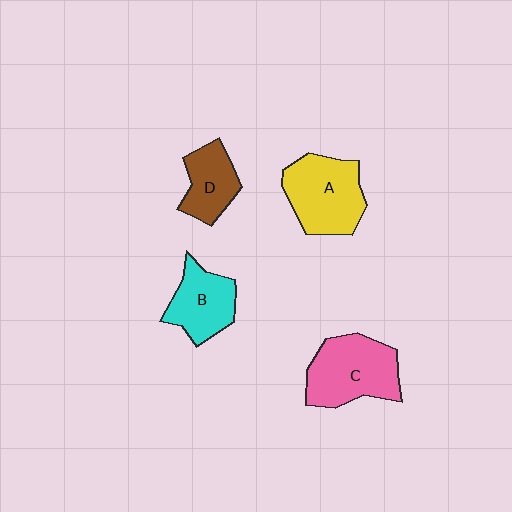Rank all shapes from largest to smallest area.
From largest to smallest: C (pink), A (yellow), B (cyan), D (brown).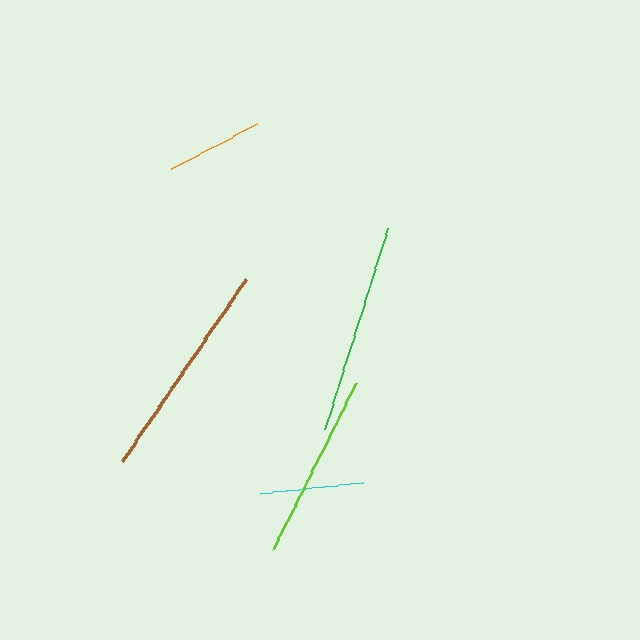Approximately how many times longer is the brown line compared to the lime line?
The brown line is approximately 1.2 times the length of the lime line.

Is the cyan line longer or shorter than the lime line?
The lime line is longer than the cyan line.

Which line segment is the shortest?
The orange line is the shortest at approximately 97 pixels.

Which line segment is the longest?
The brown line is the longest at approximately 220 pixels.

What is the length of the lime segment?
The lime segment is approximately 187 pixels long.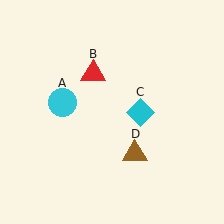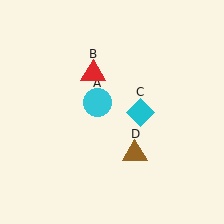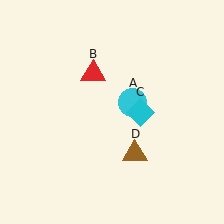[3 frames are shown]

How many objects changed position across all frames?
1 object changed position: cyan circle (object A).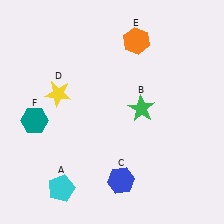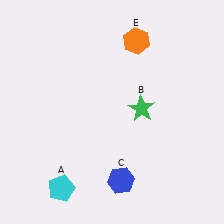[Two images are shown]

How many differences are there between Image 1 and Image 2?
There are 2 differences between the two images.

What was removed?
The teal hexagon (F), the yellow star (D) were removed in Image 2.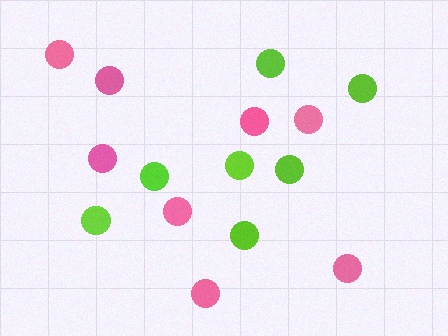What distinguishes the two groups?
There are 2 groups: one group of pink circles (8) and one group of lime circles (7).